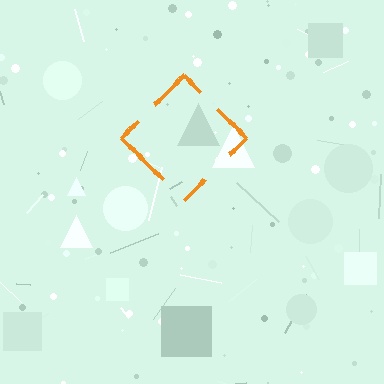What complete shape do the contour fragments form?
The contour fragments form a diamond.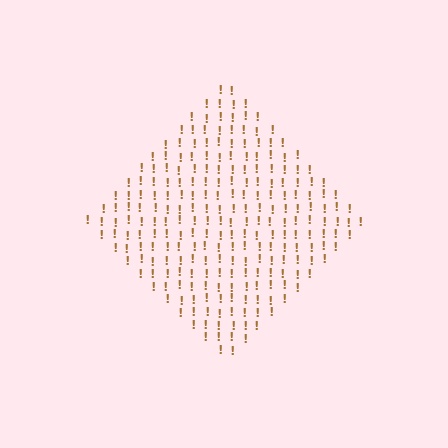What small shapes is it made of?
It is made of small exclamation marks.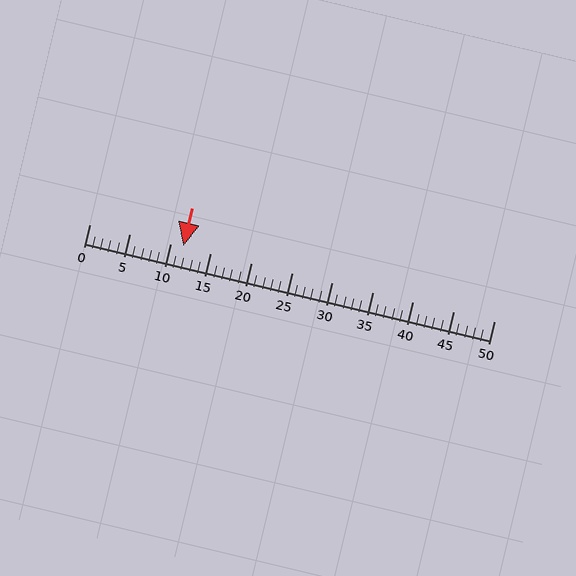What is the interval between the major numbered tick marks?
The major tick marks are spaced 5 units apart.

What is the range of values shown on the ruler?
The ruler shows values from 0 to 50.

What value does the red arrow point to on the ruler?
The red arrow points to approximately 12.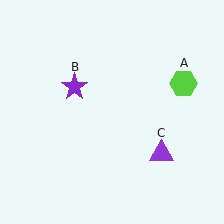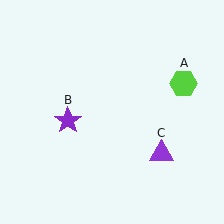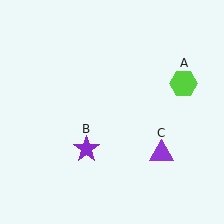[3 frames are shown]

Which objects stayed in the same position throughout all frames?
Lime hexagon (object A) and purple triangle (object C) remained stationary.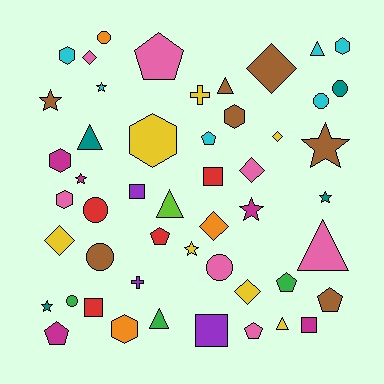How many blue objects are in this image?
There are no blue objects.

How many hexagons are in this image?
There are 7 hexagons.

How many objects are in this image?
There are 50 objects.